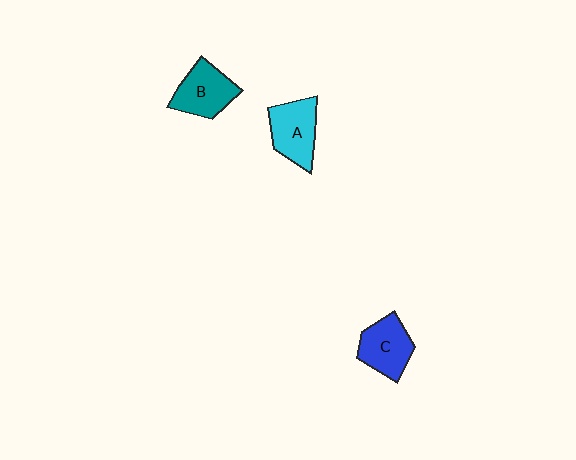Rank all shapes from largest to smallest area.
From largest to smallest: A (cyan), B (teal), C (blue).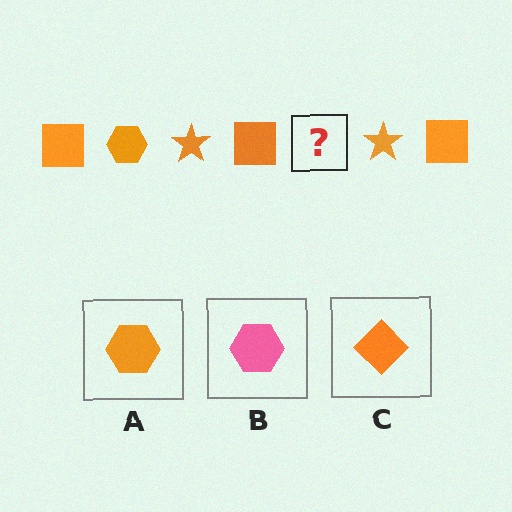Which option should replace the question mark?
Option A.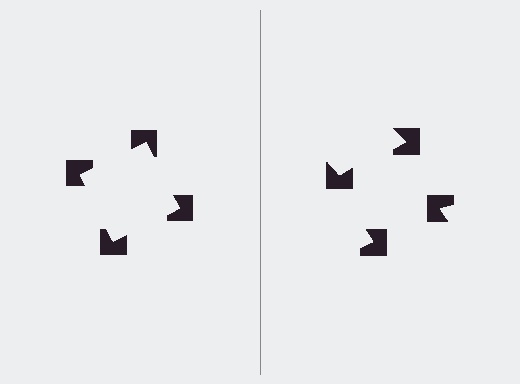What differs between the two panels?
The notched squares are positioned identically on both sides; only the wedge orientations differ. On the left they align to a square; on the right they are misaligned.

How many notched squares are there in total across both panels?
8 — 4 on each side.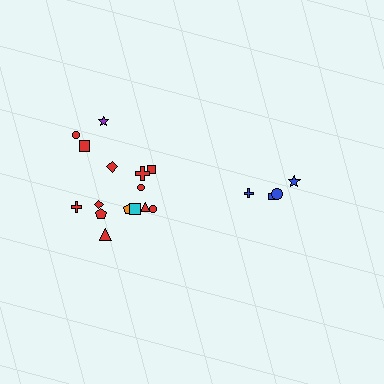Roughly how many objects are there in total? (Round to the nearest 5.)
Roughly 20 objects in total.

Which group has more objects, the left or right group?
The left group.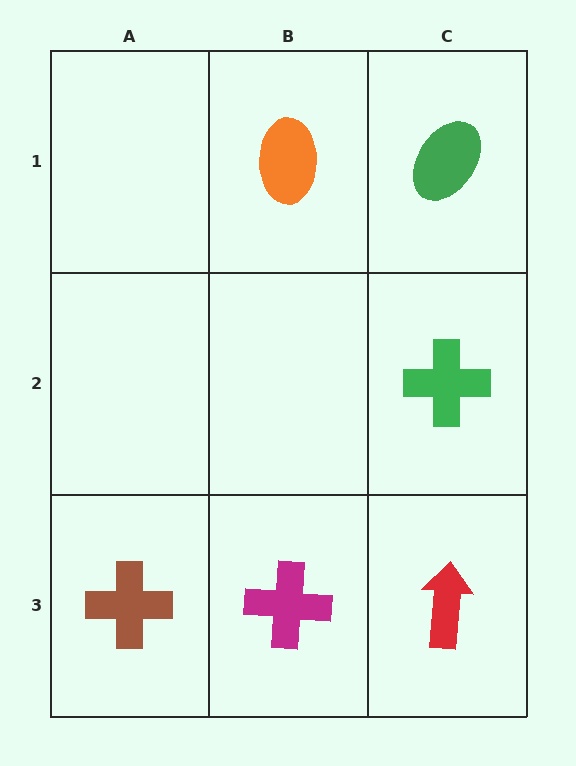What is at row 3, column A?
A brown cross.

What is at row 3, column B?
A magenta cross.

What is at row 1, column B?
An orange ellipse.